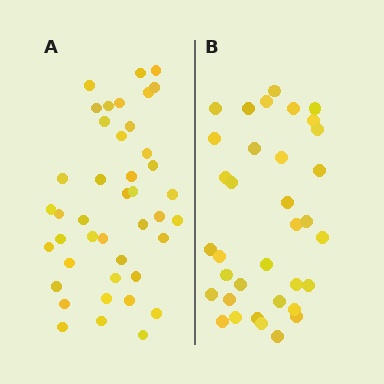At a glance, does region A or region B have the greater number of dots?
Region A (the left region) has more dots.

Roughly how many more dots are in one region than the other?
Region A has roughly 8 or so more dots than region B.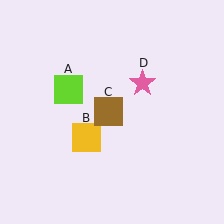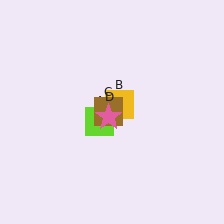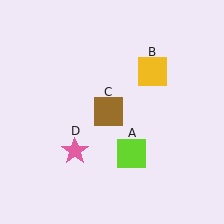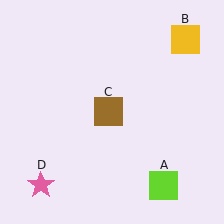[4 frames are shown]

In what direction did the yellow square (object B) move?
The yellow square (object B) moved up and to the right.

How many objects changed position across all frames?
3 objects changed position: lime square (object A), yellow square (object B), pink star (object D).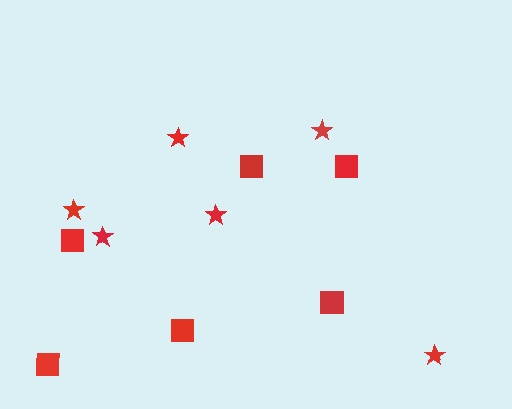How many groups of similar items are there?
There are 2 groups: one group of stars (6) and one group of squares (6).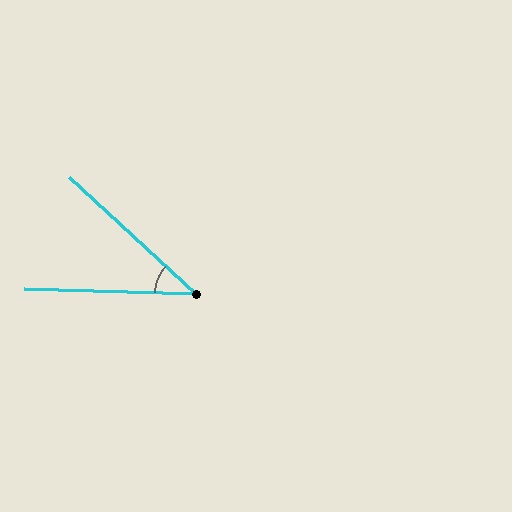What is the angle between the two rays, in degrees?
Approximately 41 degrees.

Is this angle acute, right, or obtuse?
It is acute.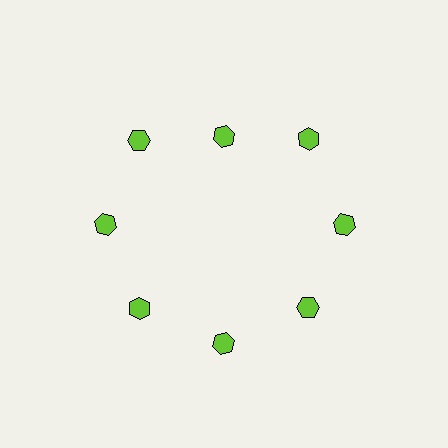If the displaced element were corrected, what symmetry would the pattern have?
It would have 8-fold rotational symmetry — the pattern would map onto itself every 45 degrees.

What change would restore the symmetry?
The symmetry would be restored by moving it outward, back onto the ring so that all 8 hexagons sit at equal angles and equal distance from the center.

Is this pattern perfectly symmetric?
No. The 8 lime hexagons are arranged in a ring, but one element near the 12 o'clock position is pulled inward toward the center, breaking the 8-fold rotational symmetry.